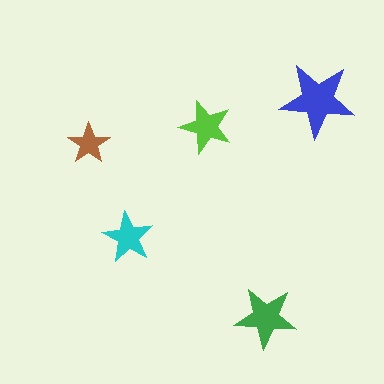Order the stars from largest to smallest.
the blue one, the green one, the lime one, the cyan one, the brown one.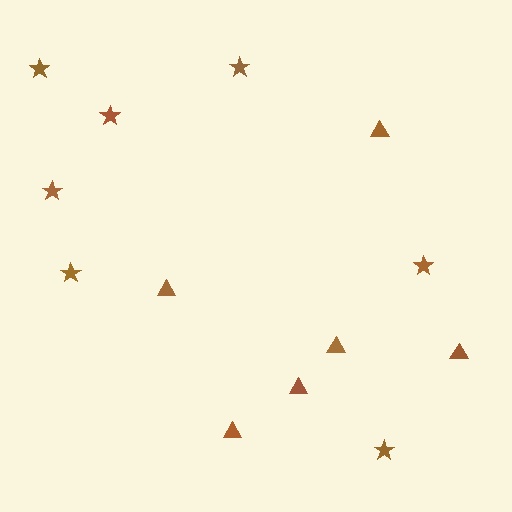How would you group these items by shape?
There are 2 groups: one group of triangles (6) and one group of stars (7).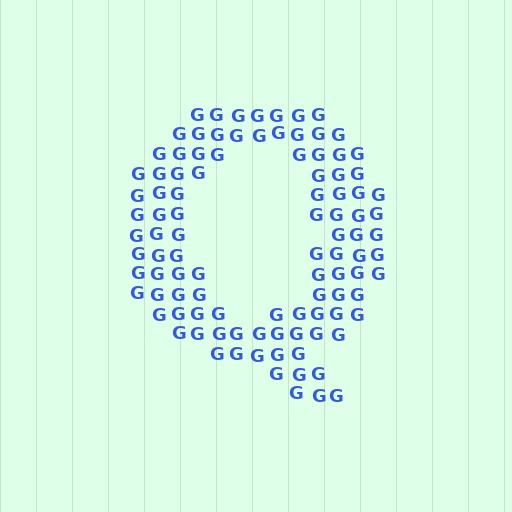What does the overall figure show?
The overall figure shows the letter Q.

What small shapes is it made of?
It is made of small letter G's.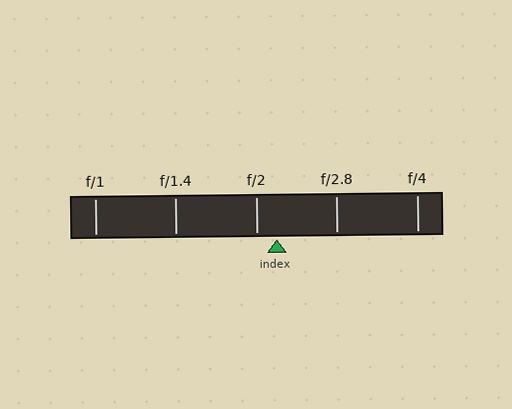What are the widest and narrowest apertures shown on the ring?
The widest aperture shown is f/1 and the narrowest is f/4.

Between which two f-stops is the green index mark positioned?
The index mark is between f/2 and f/2.8.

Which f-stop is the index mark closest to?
The index mark is closest to f/2.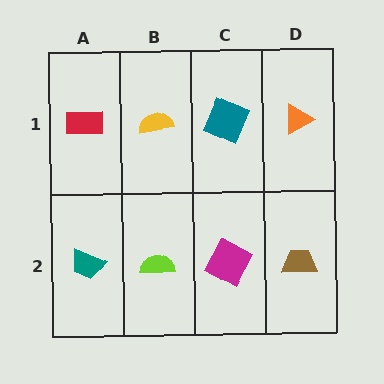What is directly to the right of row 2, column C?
A brown trapezoid.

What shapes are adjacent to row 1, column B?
A lime semicircle (row 2, column B), a red rectangle (row 1, column A), a teal square (row 1, column C).